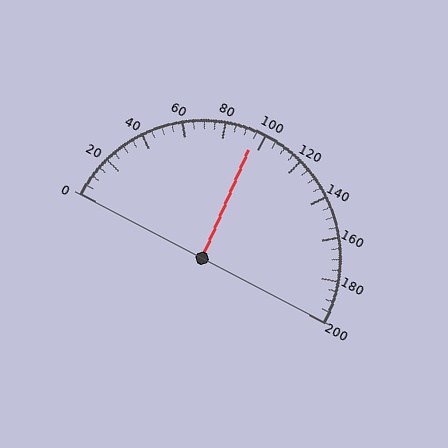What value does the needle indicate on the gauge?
The needle indicates approximately 95.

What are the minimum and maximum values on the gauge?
The gauge ranges from 0 to 200.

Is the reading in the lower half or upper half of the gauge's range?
The reading is in the lower half of the range (0 to 200).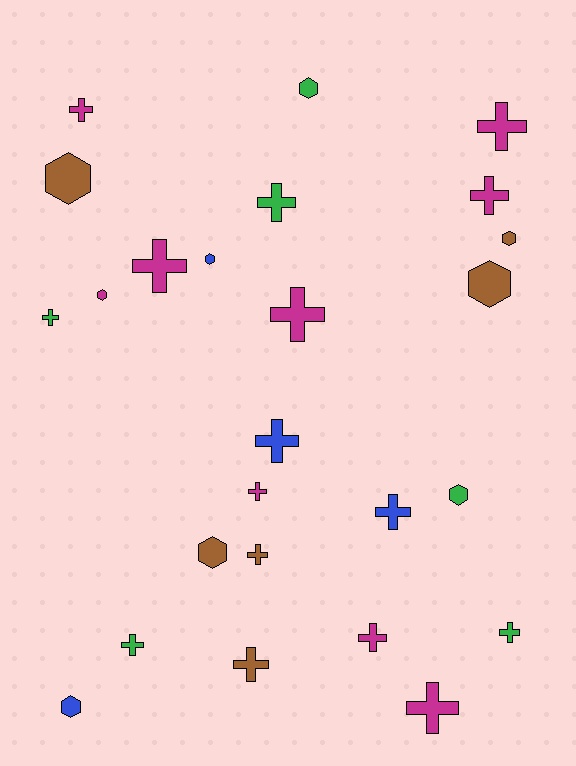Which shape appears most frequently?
Cross, with 16 objects.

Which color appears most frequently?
Magenta, with 9 objects.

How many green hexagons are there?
There are 2 green hexagons.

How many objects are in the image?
There are 25 objects.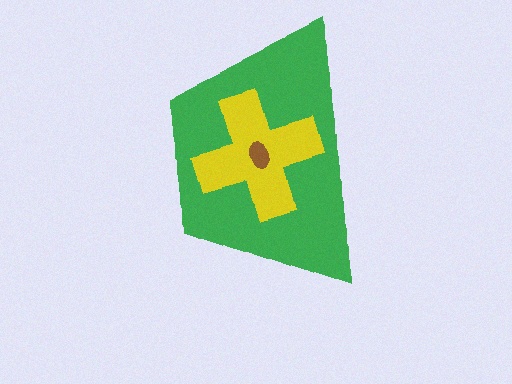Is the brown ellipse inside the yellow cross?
Yes.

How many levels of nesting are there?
3.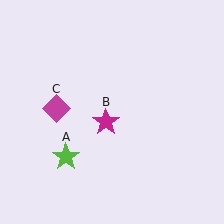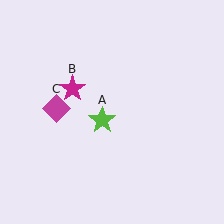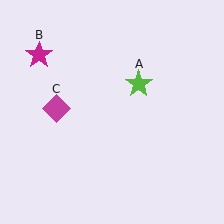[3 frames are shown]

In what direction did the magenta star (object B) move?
The magenta star (object B) moved up and to the left.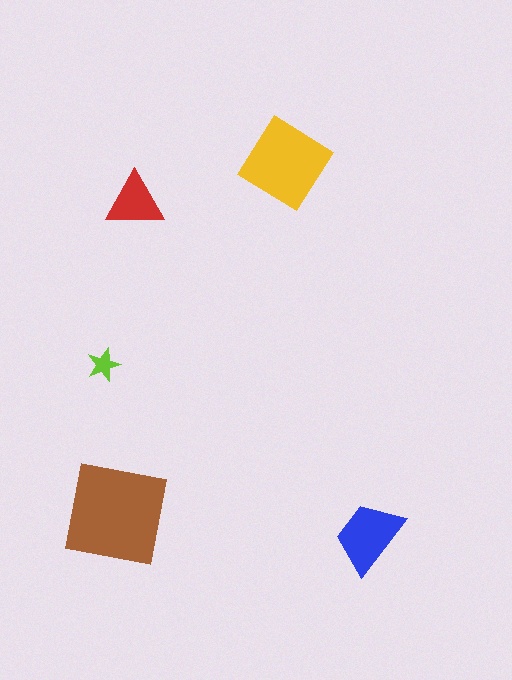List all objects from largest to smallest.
The brown square, the yellow diamond, the blue trapezoid, the red triangle, the lime star.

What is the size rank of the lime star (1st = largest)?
5th.